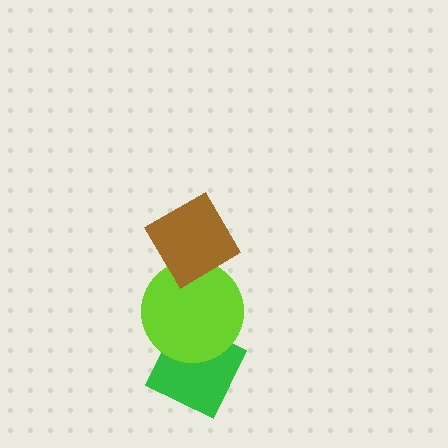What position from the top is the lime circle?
The lime circle is 2nd from the top.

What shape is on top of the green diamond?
The lime circle is on top of the green diamond.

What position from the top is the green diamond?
The green diamond is 3rd from the top.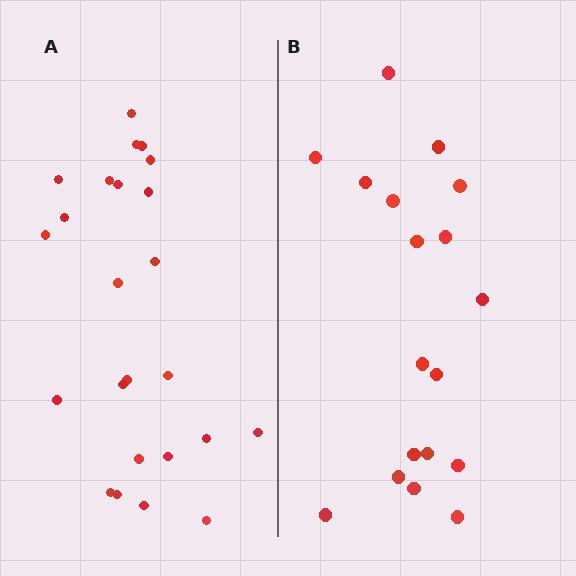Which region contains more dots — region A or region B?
Region A (the left region) has more dots.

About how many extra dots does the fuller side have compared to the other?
Region A has about 6 more dots than region B.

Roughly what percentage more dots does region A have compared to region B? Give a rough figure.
About 35% more.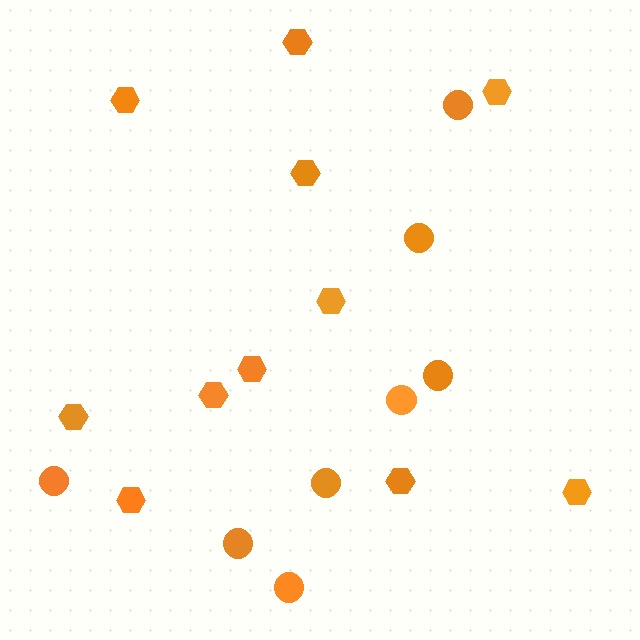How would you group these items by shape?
There are 2 groups: one group of hexagons (11) and one group of circles (8).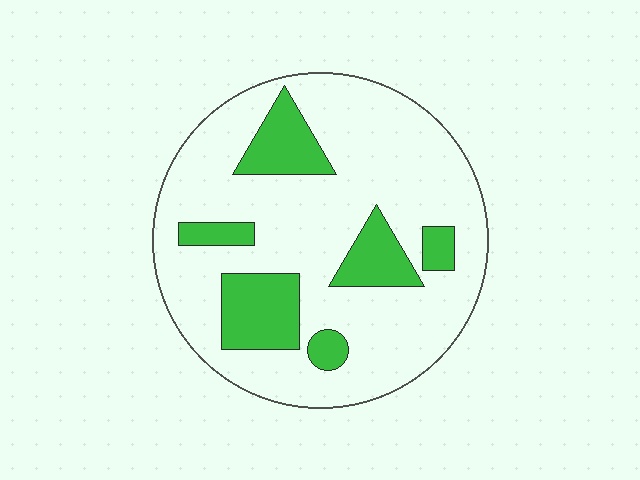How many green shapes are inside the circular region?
6.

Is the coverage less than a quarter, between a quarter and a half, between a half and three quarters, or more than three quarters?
Less than a quarter.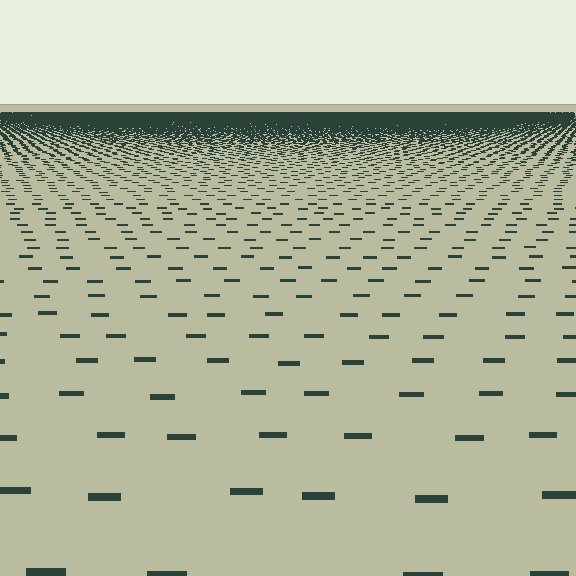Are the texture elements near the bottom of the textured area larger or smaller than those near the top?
Larger. Near the bottom, elements are closer to the viewer and appear at a bigger on-screen size.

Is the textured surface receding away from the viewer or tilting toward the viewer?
The surface is receding away from the viewer. Texture elements get smaller and denser toward the top.